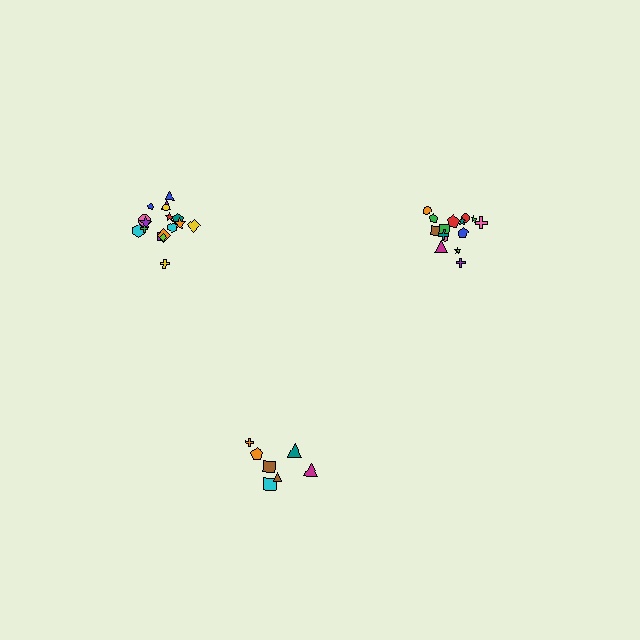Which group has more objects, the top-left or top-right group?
The top-left group.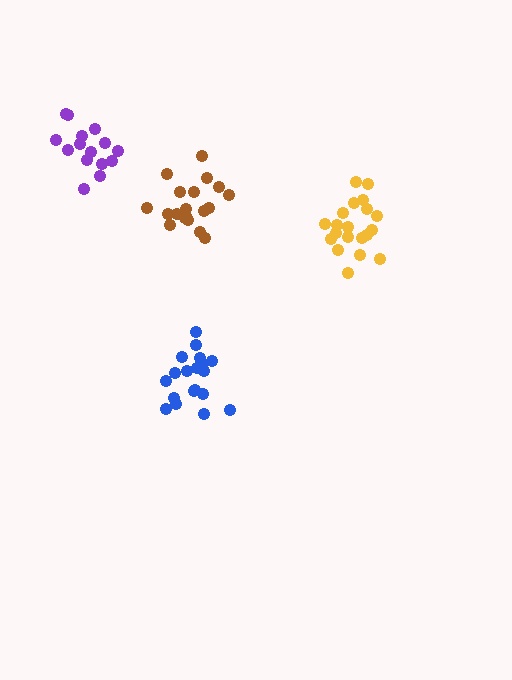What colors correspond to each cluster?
The clusters are colored: brown, yellow, purple, blue.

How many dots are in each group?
Group 1: 19 dots, Group 2: 20 dots, Group 3: 15 dots, Group 4: 19 dots (73 total).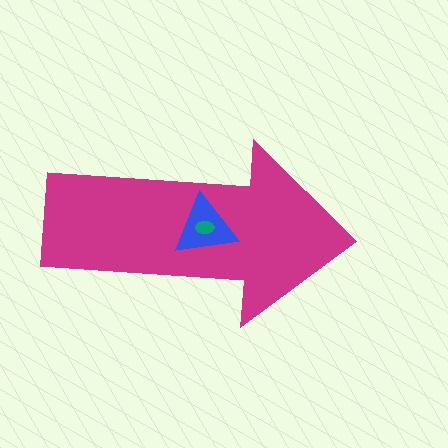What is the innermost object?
The teal ellipse.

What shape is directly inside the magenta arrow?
The blue triangle.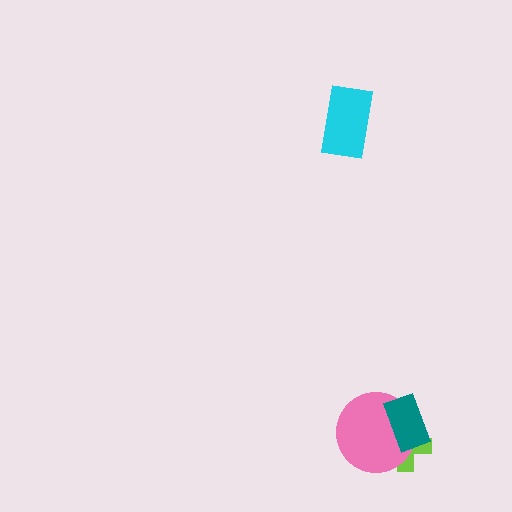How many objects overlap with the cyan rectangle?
0 objects overlap with the cyan rectangle.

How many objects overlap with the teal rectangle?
2 objects overlap with the teal rectangle.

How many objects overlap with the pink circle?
2 objects overlap with the pink circle.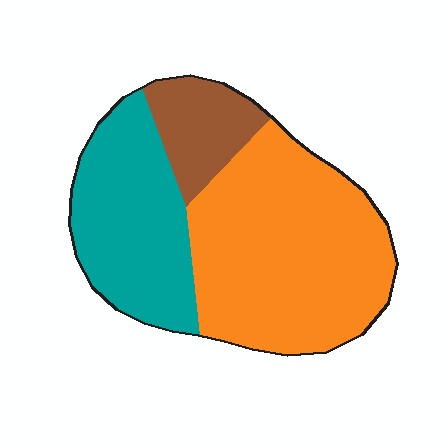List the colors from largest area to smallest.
From largest to smallest: orange, teal, brown.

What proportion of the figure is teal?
Teal takes up about one third (1/3) of the figure.